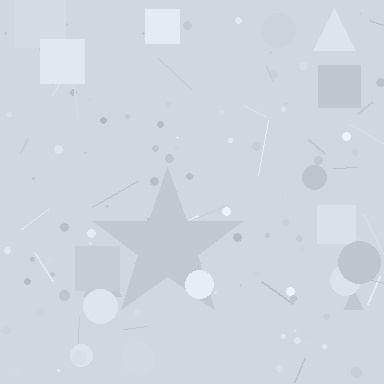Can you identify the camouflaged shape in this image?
The camouflaged shape is a star.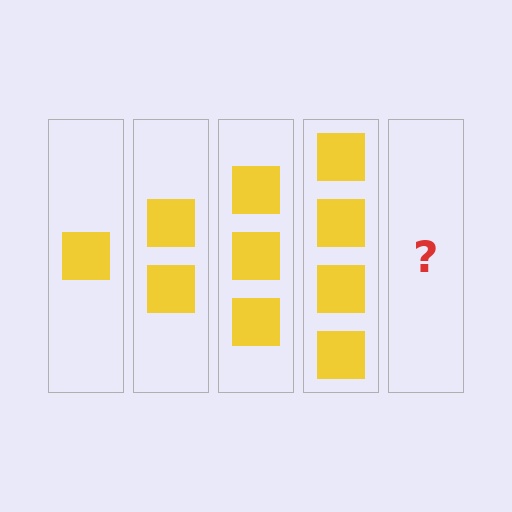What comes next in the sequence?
The next element should be 5 squares.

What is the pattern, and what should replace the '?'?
The pattern is that each step adds one more square. The '?' should be 5 squares.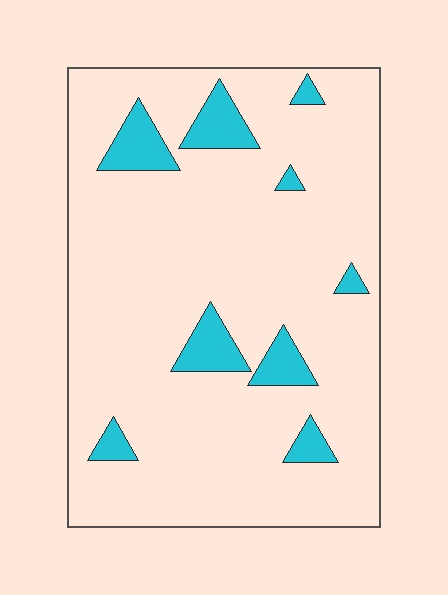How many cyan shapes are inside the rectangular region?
9.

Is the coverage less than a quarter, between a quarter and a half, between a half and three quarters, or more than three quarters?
Less than a quarter.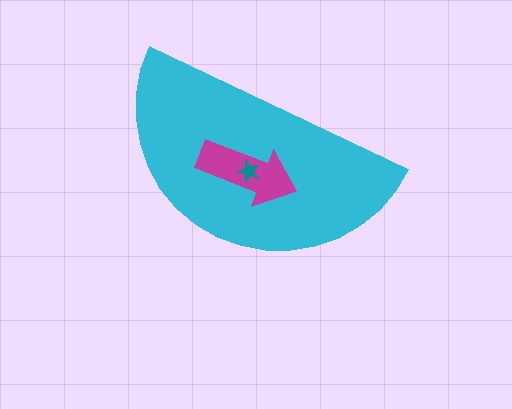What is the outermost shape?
The cyan semicircle.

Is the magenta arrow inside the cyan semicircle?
Yes.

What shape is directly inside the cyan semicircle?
The magenta arrow.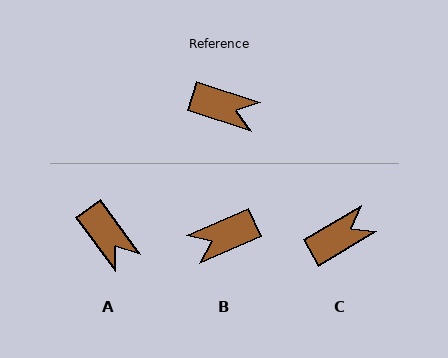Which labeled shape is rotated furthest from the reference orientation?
B, about 138 degrees away.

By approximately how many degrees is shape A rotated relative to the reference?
Approximately 36 degrees clockwise.